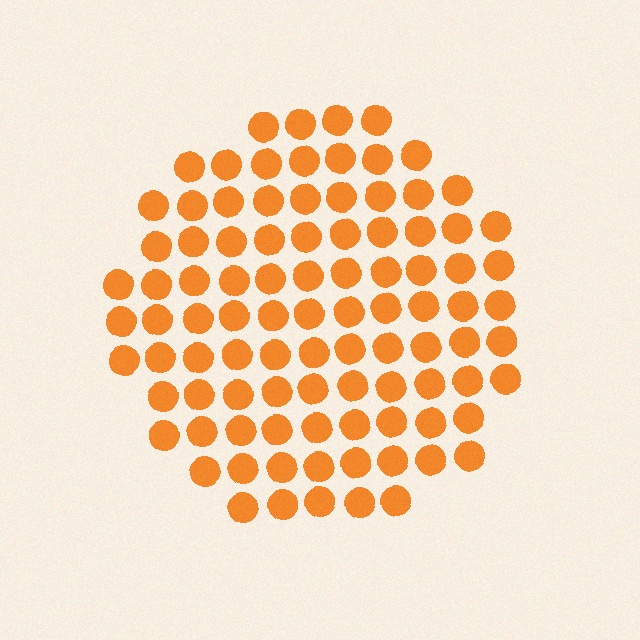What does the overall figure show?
The overall figure shows a circle.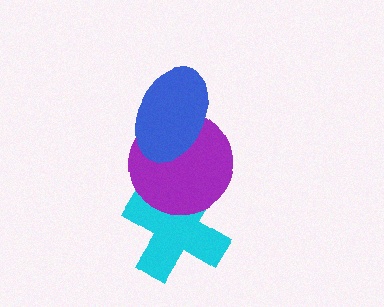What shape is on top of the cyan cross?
The purple circle is on top of the cyan cross.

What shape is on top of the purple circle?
The blue ellipse is on top of the purple circle.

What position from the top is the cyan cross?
The cyan cross is 3rd from the top.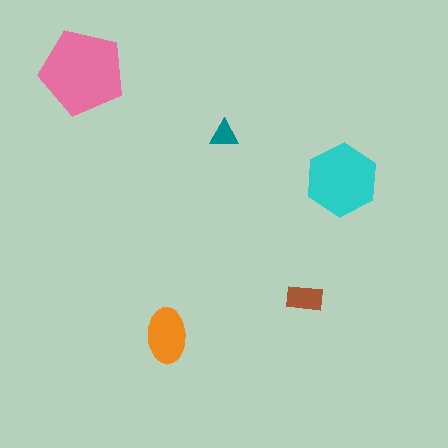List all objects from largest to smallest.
The pink pentagon, the cyan hexagon, the orange ellipse, the brown rectangle, the teal triangle.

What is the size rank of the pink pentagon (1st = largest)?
1st.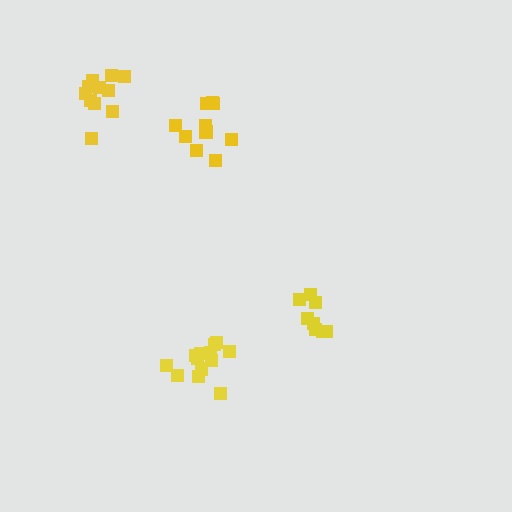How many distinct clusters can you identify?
There are 4 distinct clusters.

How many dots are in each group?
Group 1: 13 dots, Group 2: 8 dots, Group 3: 11 dots, Group 4: 10 dots (42 total).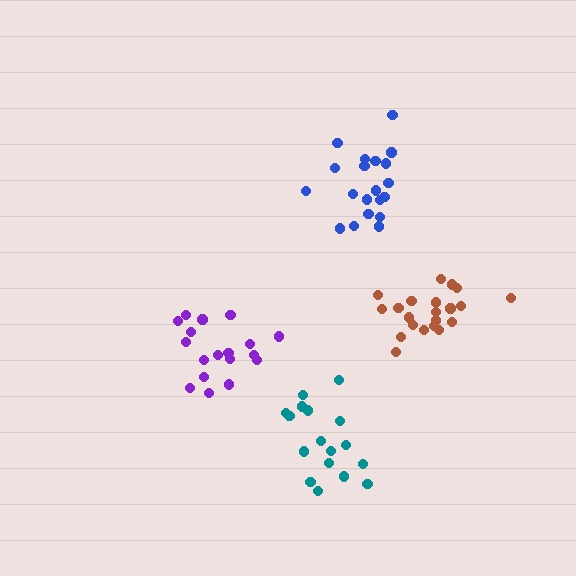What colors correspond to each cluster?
The clusters are colored: purple, brown, blue, teal.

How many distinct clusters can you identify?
There are 4 distinct clusters.